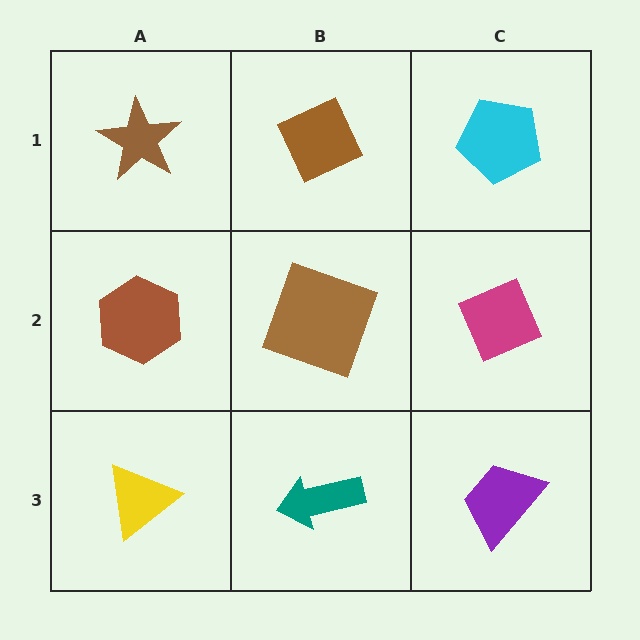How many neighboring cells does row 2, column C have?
3.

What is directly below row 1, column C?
A magenta diamond.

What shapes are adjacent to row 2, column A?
A brown star (row 1, column A), a yellow triangle (row 3, column A), a brown square (row 2, column B).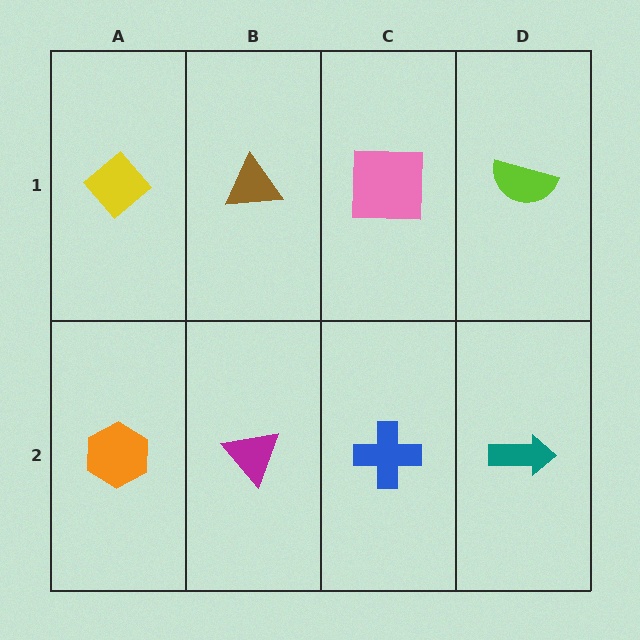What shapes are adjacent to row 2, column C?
A pink square (row 1, column C), a magenta triangle (row 2, column B), a teal arrow (row 2, column D).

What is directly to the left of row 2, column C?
A magenta triangle.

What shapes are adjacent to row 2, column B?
A brown triangle (row 1, column B), an orange hexagon (row 2, column A), a blue cross (row 2, column C).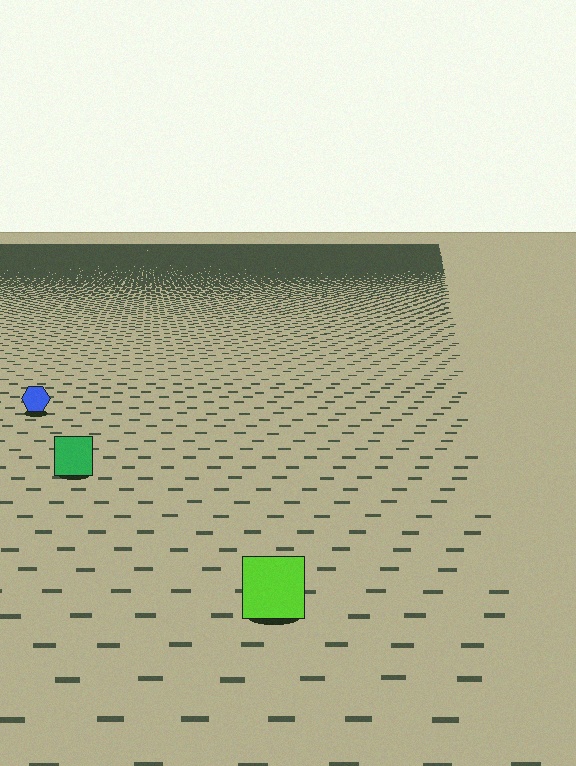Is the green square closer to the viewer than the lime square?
No. The lime square is closer — you can tell from the texture gradient: the ground texture is coarser near it.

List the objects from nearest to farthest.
From nearest to farthest: the lime square, the green square, the blue hexagon.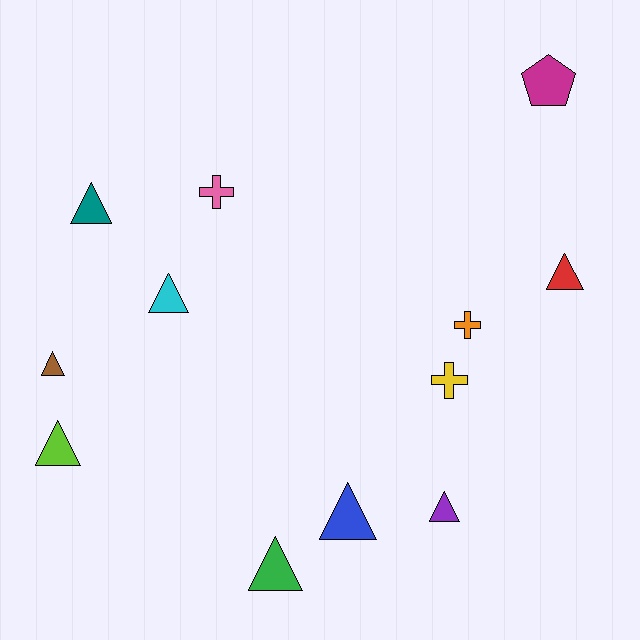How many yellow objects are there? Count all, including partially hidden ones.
There is 1 yellow object.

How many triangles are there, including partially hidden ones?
There are 8 triangles.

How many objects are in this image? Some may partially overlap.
There are 12 objects.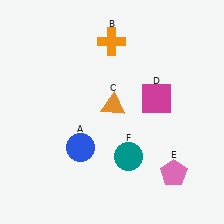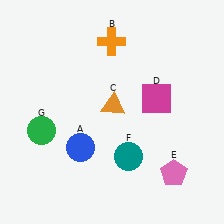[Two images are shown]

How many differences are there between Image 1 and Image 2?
There is 1 difference between the two images.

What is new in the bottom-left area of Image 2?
A green circle (G) was added in the bottom-left area of Image 2.